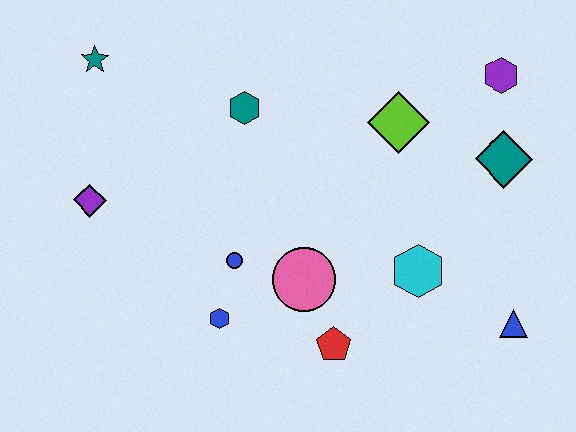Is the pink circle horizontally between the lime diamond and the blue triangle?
No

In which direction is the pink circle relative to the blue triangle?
The pink circle is to the left of the blue triangle.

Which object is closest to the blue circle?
The blue hexagon is closest to the blue circle.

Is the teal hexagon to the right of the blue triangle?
No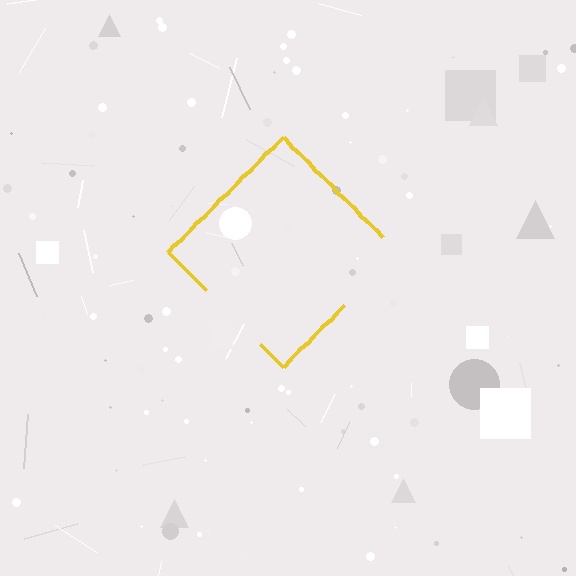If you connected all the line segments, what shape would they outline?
They would outline a diamond.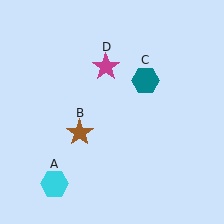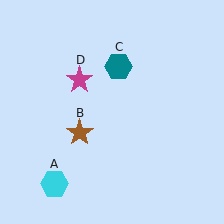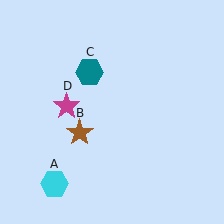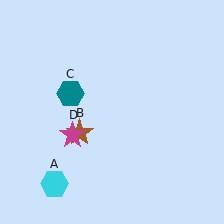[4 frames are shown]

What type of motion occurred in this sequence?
The teal hexagon (object C), magenta star (object D) rotated counterclockwise around the center of the scene.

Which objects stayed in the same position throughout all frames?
Cyan hexagon (object A) and brown star (object B) remained stationary.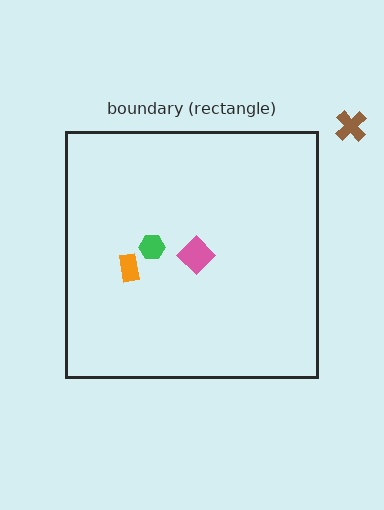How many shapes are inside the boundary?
3 inside, 1 outside.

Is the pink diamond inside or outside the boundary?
Inside.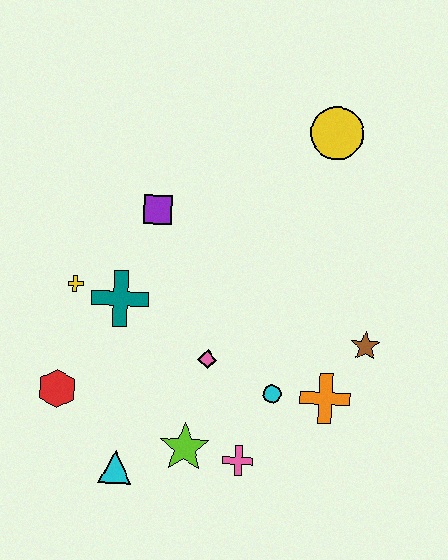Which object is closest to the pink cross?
The lime star is closest to the pink cross.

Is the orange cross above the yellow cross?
No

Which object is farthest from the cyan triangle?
The yellow circle is farthest from the cyan triangle.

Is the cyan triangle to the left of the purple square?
Yes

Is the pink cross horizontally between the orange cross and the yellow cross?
Yes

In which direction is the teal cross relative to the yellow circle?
The teal cross is to the left of the yellow circle.